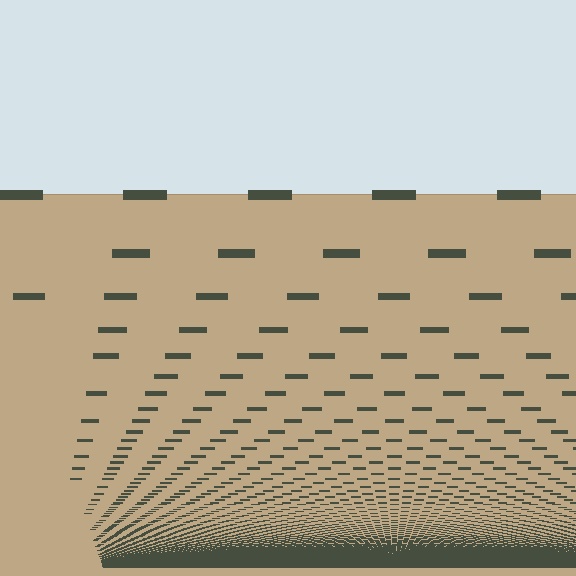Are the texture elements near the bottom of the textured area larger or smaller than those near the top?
Smaller. The gradient is inverted — elements near the bottom are smaller and denser.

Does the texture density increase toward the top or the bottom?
Density increases toward the bottom.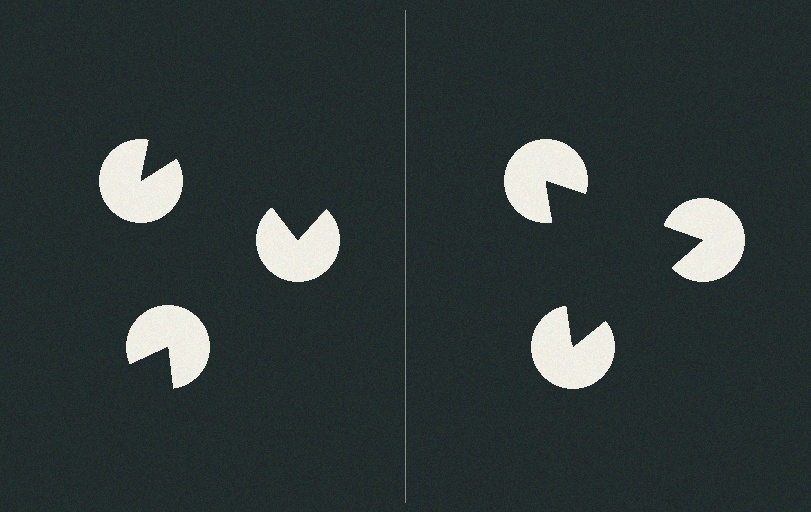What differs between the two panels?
The pac-man discs are positioned identically on both sides; only the wedge orientations differ. On the right they align to a triangle; on the left they are misaligned.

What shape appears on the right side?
An illusory triangle.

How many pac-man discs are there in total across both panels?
6 — 3 on each side.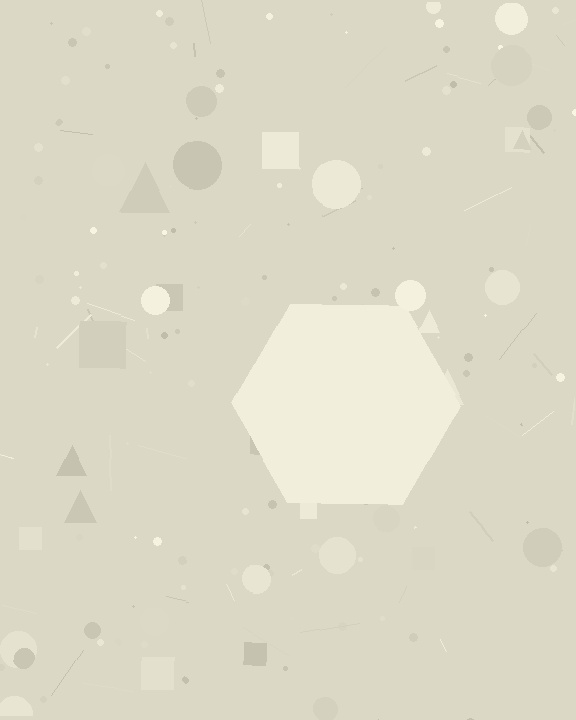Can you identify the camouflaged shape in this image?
The camouflaged shape is a hexagon.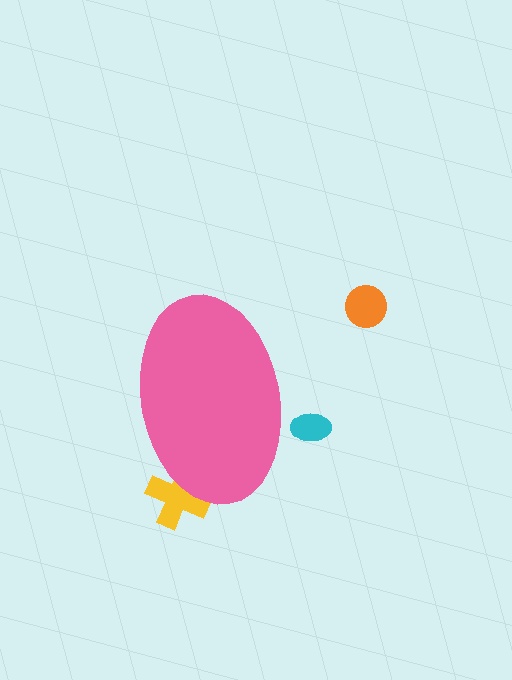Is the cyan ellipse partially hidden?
Yes, the cyan ellipse is partially hidden behind the pink ellipse.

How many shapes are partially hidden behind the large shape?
2 shapes are partially hidden.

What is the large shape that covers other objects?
A pink ellipse.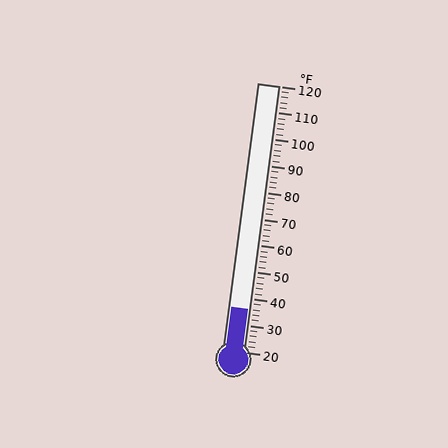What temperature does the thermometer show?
The thermometer shows approximately 36°F.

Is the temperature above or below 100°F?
The temperature is below 100°F.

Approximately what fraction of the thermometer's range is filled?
The thermometer is filled to approximately 15% of its range.